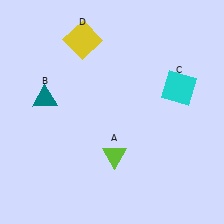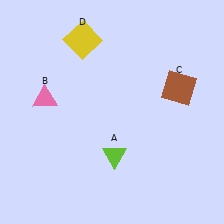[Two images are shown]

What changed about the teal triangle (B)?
In Image 1, B is teal. In Image 2, it changed to pink.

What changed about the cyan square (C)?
In Image 1, C is cyan. In Image 2, it changed to brown.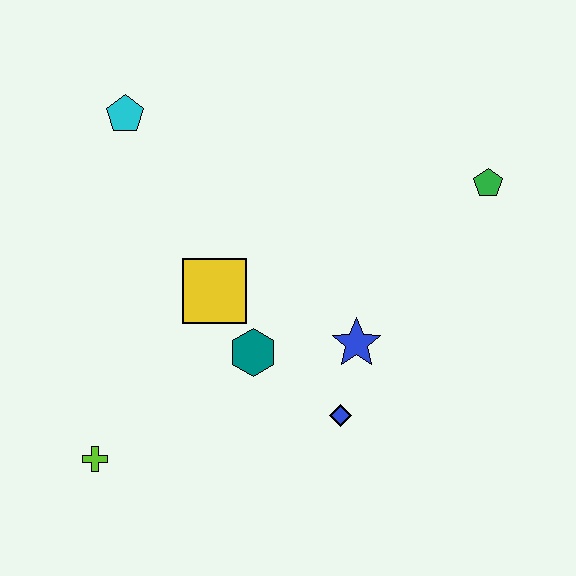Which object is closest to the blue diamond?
The blue star is closest to the blue diamond.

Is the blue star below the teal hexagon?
No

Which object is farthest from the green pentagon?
The lime cross is farthest from the green pentagon.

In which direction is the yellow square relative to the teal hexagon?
The yellow square is above the teal hexagon.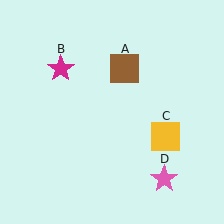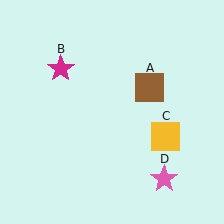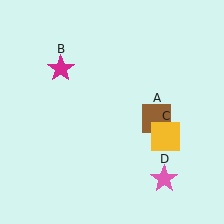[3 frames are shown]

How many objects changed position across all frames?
1 object changed position: brown square (object A).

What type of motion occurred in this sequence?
The brown square (object A) rotated clockwise around the center of the scene.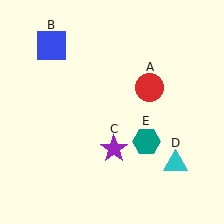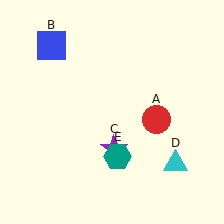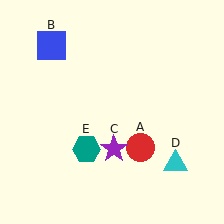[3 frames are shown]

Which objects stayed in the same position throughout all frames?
Blue square (object B) and purple star (object C) and cyan triangle (object D) remained stationary.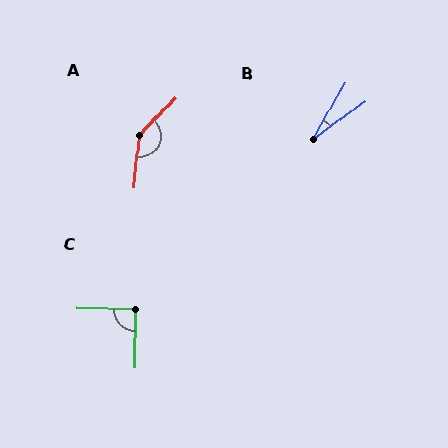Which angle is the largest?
A, at approximately 142 degrees.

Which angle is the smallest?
B, at approximately 24 degrees.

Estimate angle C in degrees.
Approximately 91 degrees.